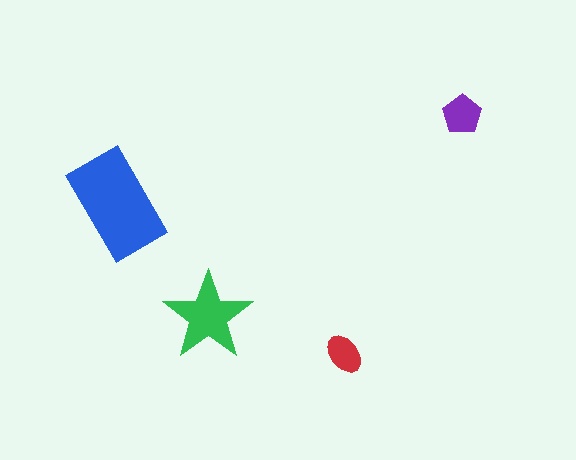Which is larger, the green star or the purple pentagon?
The green star.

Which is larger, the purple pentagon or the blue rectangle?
The blue rectangle.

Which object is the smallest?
The red ellipse.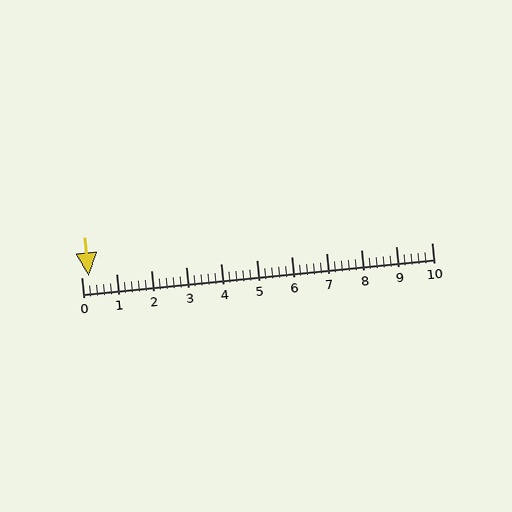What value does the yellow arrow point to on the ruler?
The yellow arrow points to approximately 0.2.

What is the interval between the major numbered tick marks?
The major tick marks are spaced 1 units apart.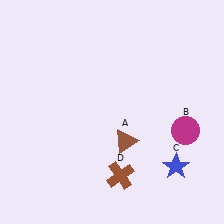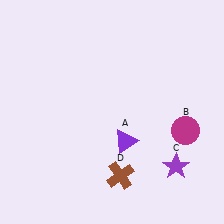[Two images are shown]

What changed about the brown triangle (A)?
In Image 1, A is brown. In Image 2, it changed to purple.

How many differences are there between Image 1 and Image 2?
There are 2 differences between the two images.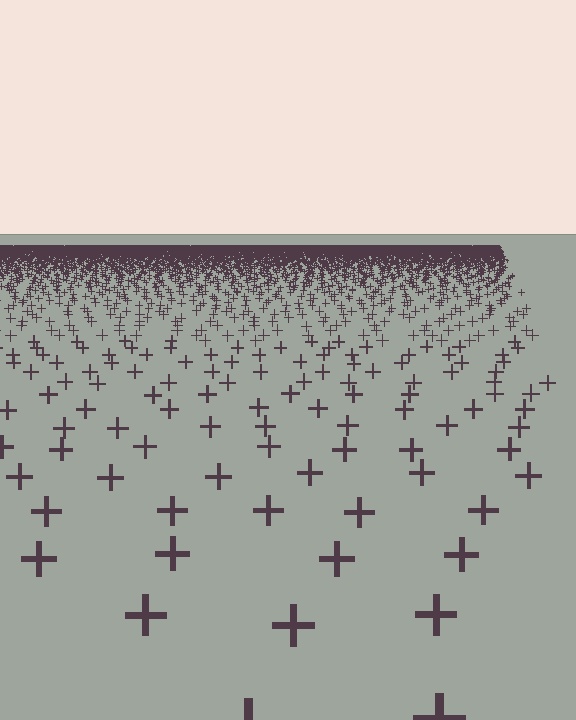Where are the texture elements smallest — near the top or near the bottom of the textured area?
Near the top.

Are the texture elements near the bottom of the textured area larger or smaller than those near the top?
Larger. Near the bottom, elements are closer to the viewer and appear at a bigger on-screen size.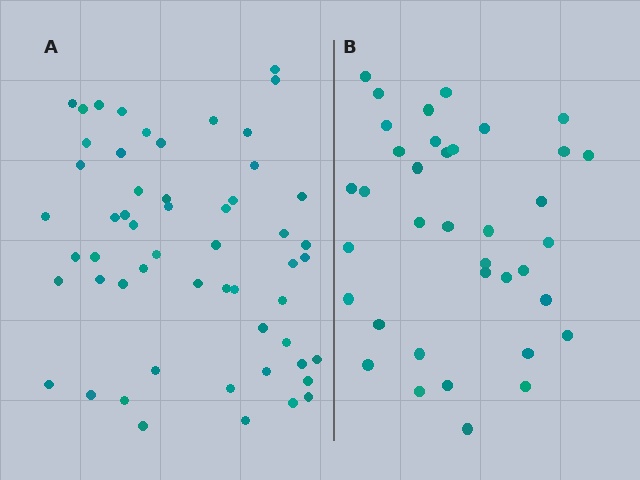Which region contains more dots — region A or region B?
Region A (the left region) has more dots.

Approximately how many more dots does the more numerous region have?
Region A has approximately 20 more dots than region B.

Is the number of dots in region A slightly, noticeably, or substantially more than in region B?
Region A has substantially more. The ratio is roughly 1.5 to 1.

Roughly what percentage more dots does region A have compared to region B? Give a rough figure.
About 50% more.